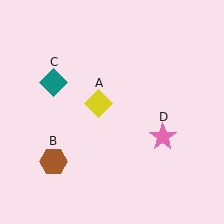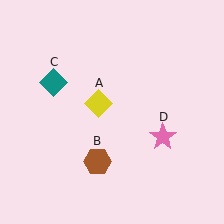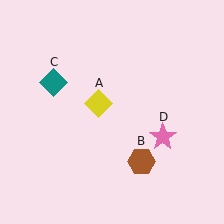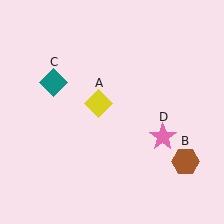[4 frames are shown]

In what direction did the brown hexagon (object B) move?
The brown hexagon (object B) moved right.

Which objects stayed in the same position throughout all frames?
Yellow diamond (object A) and teal diamond (object C) and pink star (object D) remained stationary.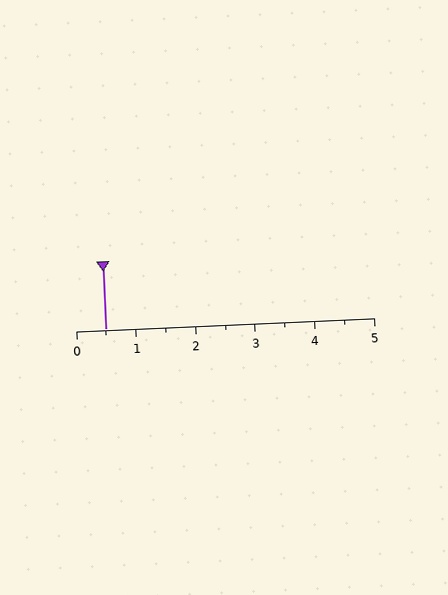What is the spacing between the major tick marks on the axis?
The major ticks are spaced 1 apart.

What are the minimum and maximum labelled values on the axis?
The axis runs from 0 to 5.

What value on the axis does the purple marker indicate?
The marker indicates approximately 0.5.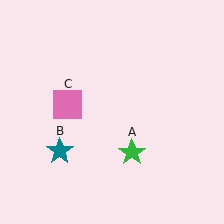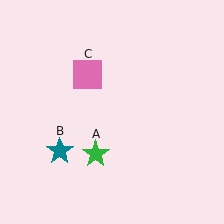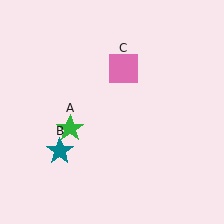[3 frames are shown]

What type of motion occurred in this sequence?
The green star (object A), pink square (object C) rotated clockwise around the center of the scene.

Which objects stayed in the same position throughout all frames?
Teal star (object B) remained stationary.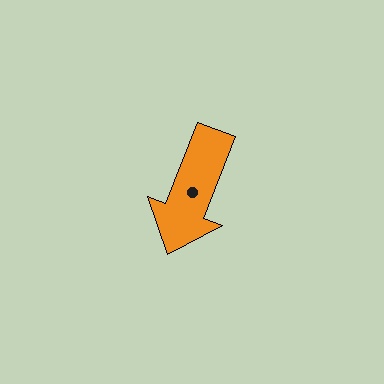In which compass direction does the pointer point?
South.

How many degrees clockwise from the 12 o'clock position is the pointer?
Approximately 201 degrees.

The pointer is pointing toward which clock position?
Roughly 7 o'clock.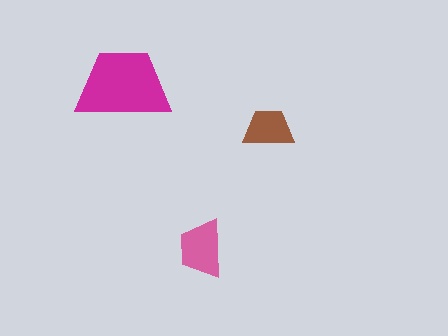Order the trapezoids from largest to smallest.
the magenta one, the pink one, the brown one.